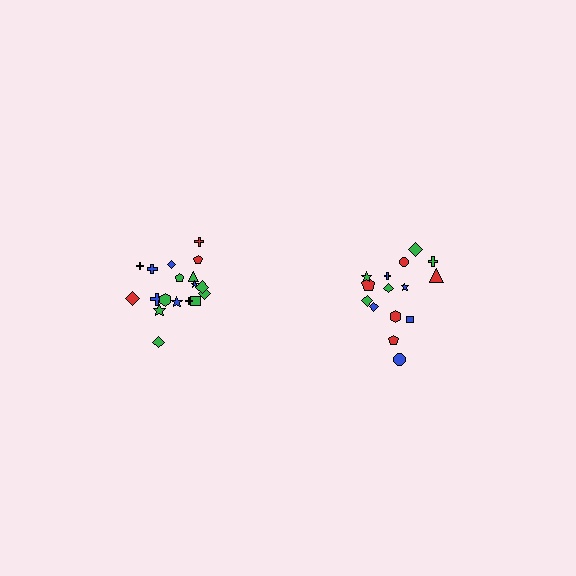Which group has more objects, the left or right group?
The left group.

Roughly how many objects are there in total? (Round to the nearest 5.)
Roughly 35 objects in total.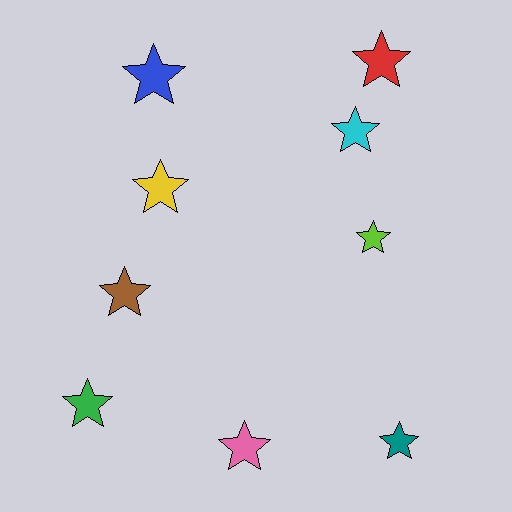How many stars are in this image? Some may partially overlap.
There are 9 stars.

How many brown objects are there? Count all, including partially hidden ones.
There is 1 brown object.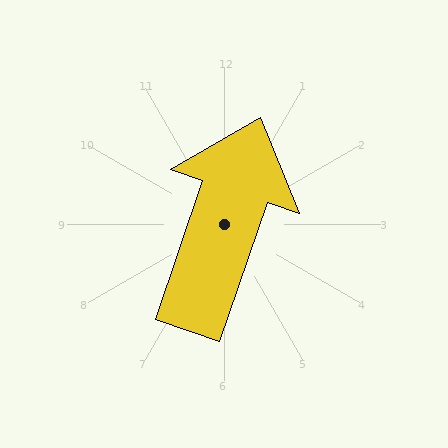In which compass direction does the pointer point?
North.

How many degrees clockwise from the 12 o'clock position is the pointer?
Approximately 19 degrees.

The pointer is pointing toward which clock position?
Roughly 1 o'clock.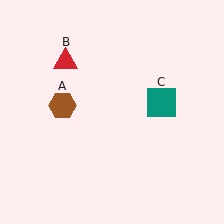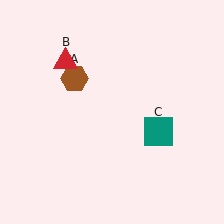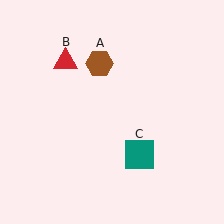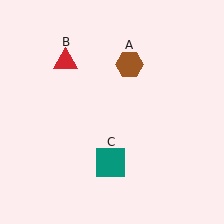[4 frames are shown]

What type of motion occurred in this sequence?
The brown hexagon (object A), teal square (object C) rotated clockwise around the center of the scene.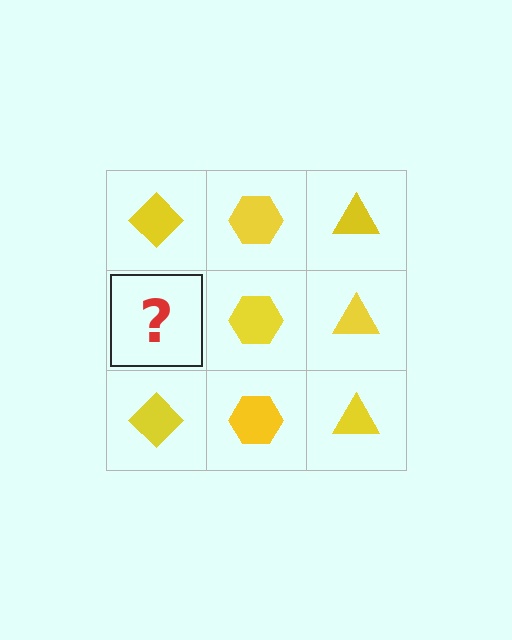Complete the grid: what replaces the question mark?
The question mark should be replaced with a yellow diamond.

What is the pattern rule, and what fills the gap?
The rule is that each column has a consistent shape. The gap should be filled with a yellow diamond.